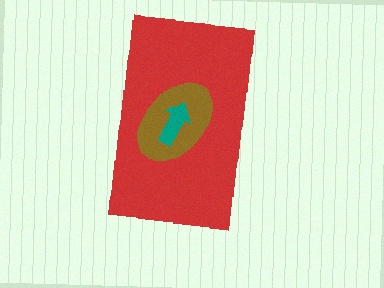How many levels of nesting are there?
3.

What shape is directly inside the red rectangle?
The brown ellipse.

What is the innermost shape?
The teal arrow.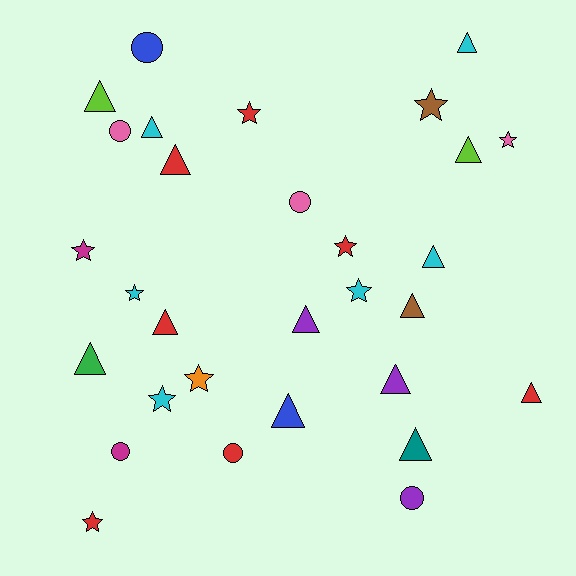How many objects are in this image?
There are 30 objects.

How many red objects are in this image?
There are 7 red objects.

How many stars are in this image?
There are 10 stars.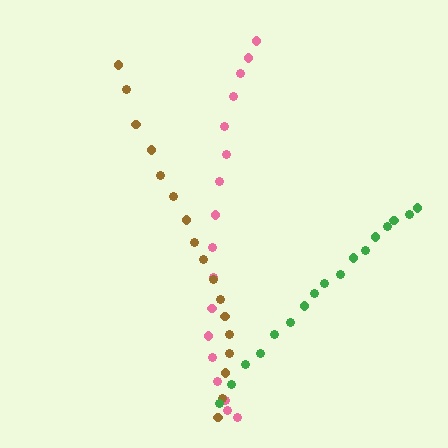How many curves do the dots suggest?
There are 3 distinct paths.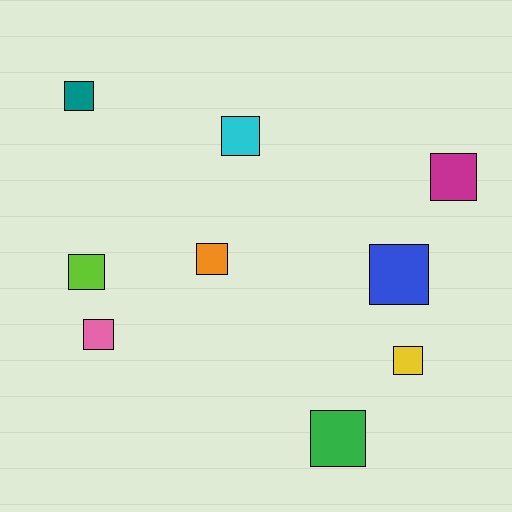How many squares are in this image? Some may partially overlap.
There are 9 squares.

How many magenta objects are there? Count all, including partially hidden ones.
There is 1 magenta object.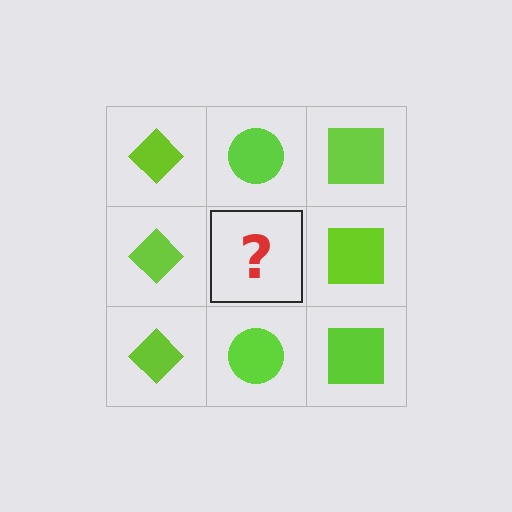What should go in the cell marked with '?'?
The missing cell should contain a lime circle.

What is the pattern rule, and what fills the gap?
The rule is that each column has a consistent shape. The gap should be filled with a lime circle.